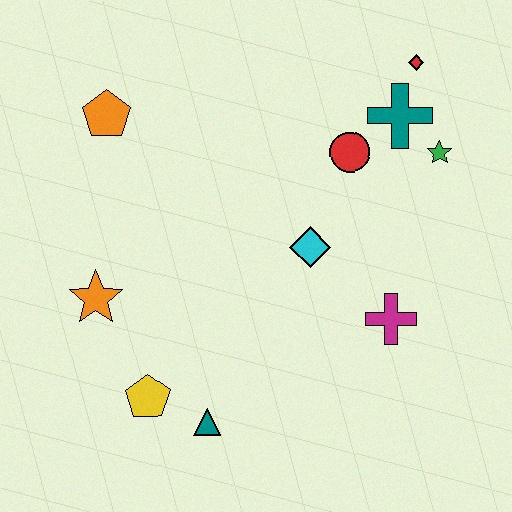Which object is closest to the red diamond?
The teal cross is closest to the red diamond.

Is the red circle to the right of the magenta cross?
No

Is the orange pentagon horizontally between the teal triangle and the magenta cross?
No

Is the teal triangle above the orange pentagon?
No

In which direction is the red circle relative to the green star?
The red circle is to the left of the green star.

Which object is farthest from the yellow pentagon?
The red diamond is farthest from the yellow pentagon.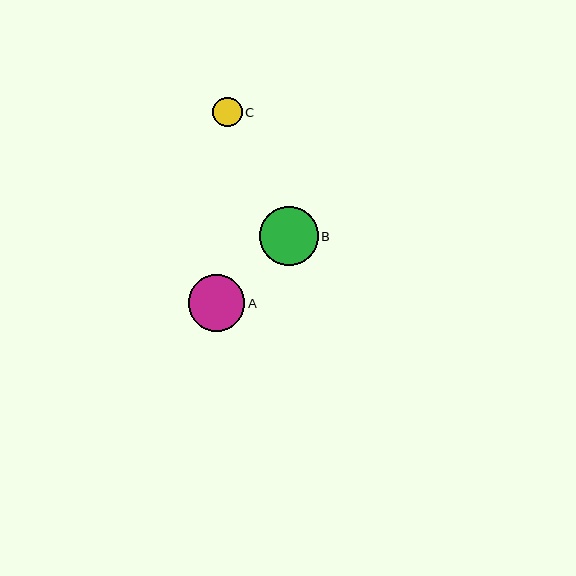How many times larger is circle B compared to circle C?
Circle B is approximately 2.0 times the size of circle C.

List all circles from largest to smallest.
From largest to smallest: B, A, C.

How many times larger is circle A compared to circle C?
Circle A is approximately 1.9 times the size of circle C.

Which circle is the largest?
Circle B is the largest with a size of approximately 59 pixels.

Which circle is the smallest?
Circle C is the smallest with a size of approximately 29 pixels.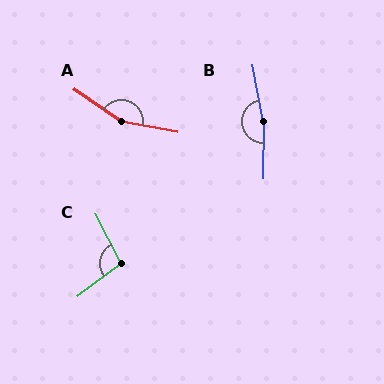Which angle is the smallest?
C, at approximately 100 degrees.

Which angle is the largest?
B, at approximately 169 degrees.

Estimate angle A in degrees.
Approximately 156 degrees.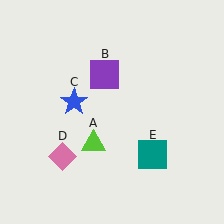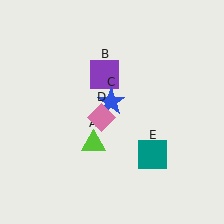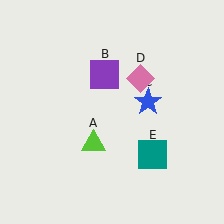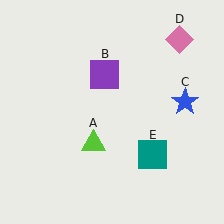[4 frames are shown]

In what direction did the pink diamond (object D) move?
The pink diamond (object D) moved up and to the right.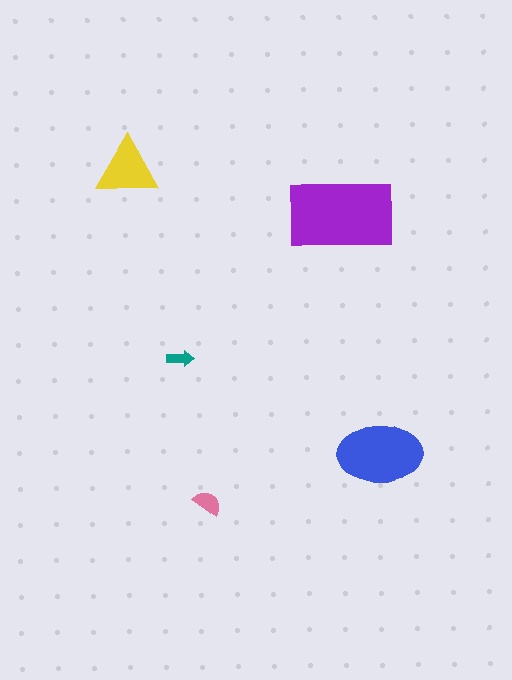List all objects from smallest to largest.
The teal arrow, the pink semicircle, the yellow triangle, the blue ellipse, the purple rectangle.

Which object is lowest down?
The pink semicircle is bottommost.